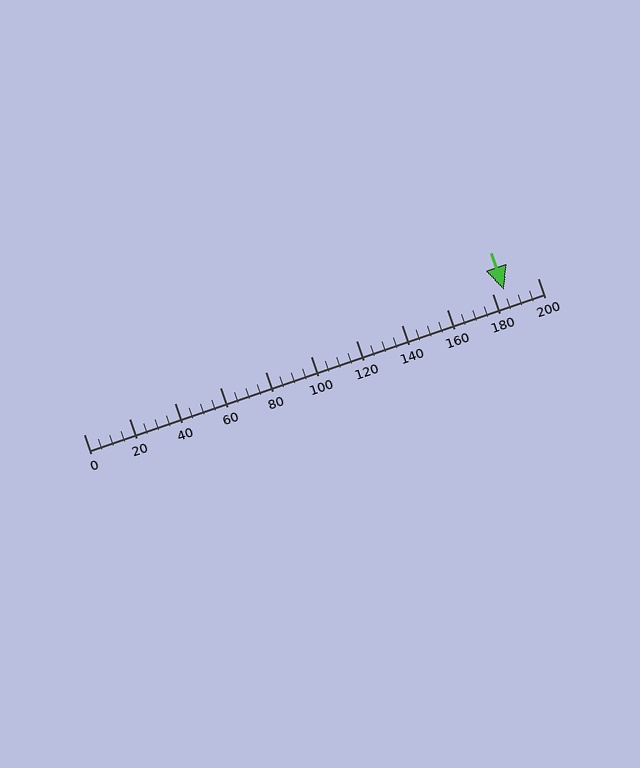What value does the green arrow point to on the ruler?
The green arrow points to approximately 185.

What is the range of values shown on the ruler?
The ruler shows values from 0 to 200.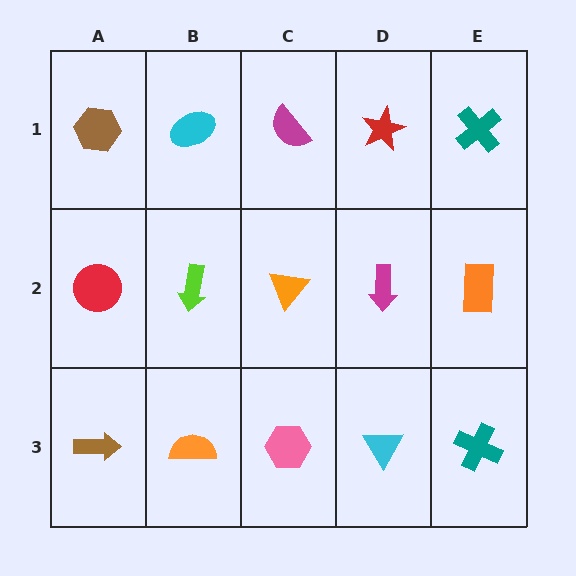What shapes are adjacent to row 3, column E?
An orange rectangle (row 2, column E), a cyan triangle (row 3, column D).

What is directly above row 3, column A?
A red circle.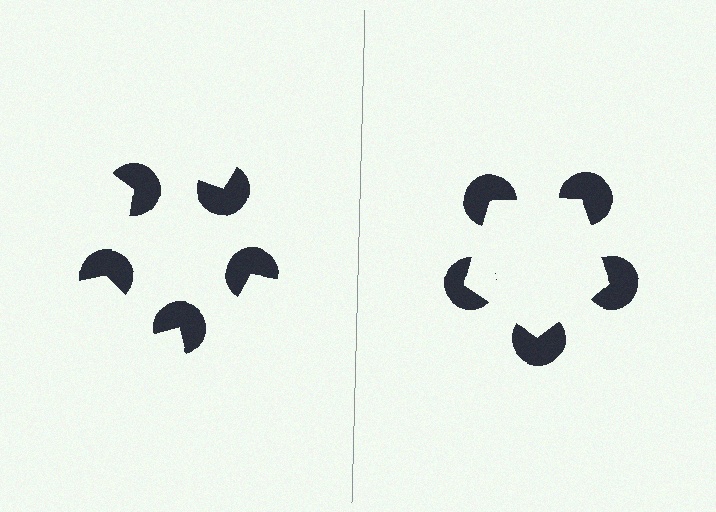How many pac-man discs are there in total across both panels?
10 — 5 on each side.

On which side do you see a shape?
An illusory pentagon appears on the right side. On the left side the wedge cuts are rotated, so no coherent shape forms.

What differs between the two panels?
The pac-man discs are positioned identically on both sides; only the wedge orientations differ. On the right they align to a pentagon; on the left they are misaligned.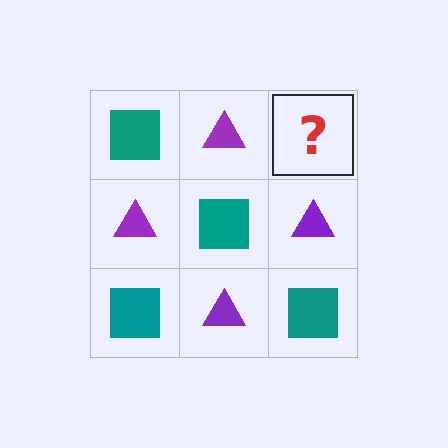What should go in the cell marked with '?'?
The missing cell should contain a teal square.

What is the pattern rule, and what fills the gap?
The rule is that it alternates teal square and purple triangle in a checkerboard pattern. The gap should be filled with a teal square.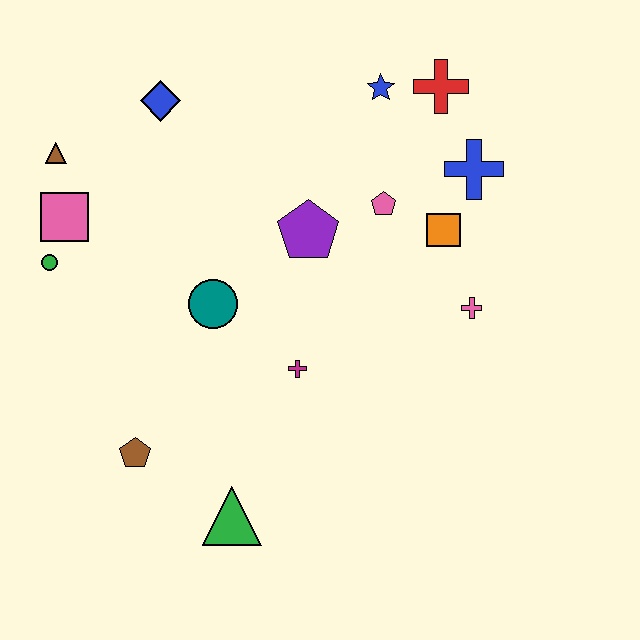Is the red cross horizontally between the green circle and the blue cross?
Yes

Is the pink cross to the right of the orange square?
Yes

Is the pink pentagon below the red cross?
Yes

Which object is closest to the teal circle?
The magenta cross is closest to the teal circle.